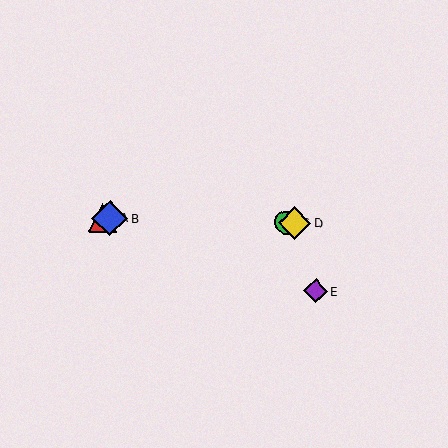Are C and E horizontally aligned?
No, C is at y≈223 and E is at y≈291.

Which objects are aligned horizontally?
Objects A, B, C, D are aligned horizontally.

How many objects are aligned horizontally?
4 objects (A, B, C, D) are aligned horizontally.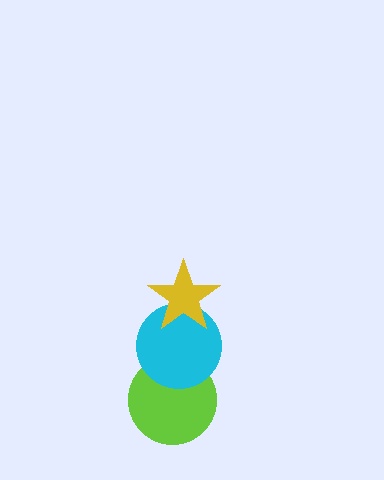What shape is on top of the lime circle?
The cyan circle is on top of the lime circle.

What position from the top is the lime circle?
The lime circle is 3rd from the top.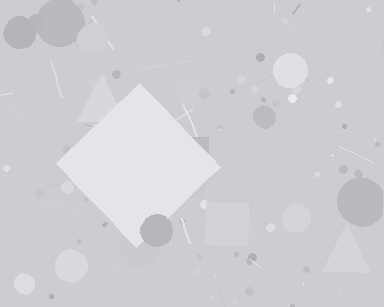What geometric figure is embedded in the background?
A diamond is embedded in the background.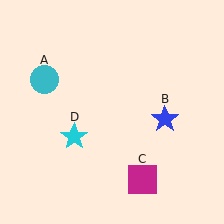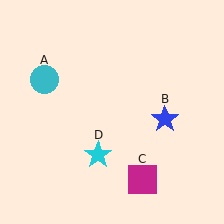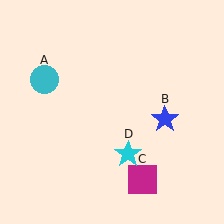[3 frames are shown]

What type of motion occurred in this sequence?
The cyan star (object D) rotated counterclockwise around the center of the scene.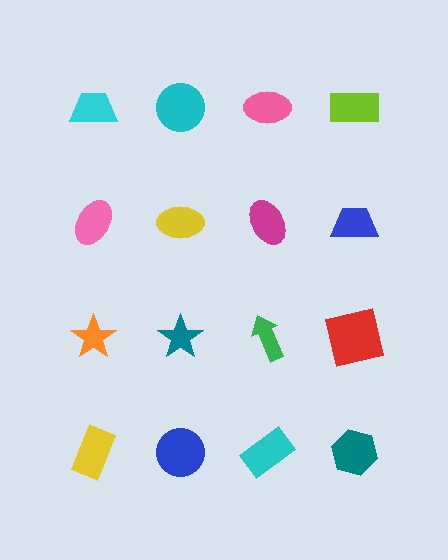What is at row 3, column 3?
A green arrow.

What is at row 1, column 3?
A pink ellipse.